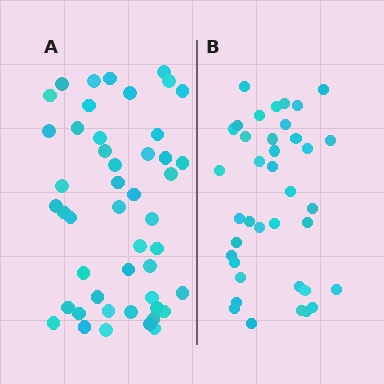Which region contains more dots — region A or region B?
Region A (the left region) has more dots.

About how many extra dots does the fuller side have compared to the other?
Region A has roughly 8 or so more dots than region B.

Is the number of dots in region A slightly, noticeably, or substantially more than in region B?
Region A has only slightly more — the two regions are fairly close. The ratio is roughly 1.2 to 1.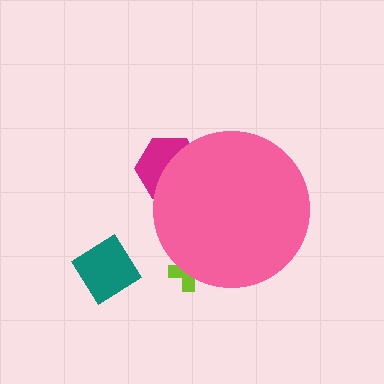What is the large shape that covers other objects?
A pink circle.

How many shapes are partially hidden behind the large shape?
2 shapes are partially hidden.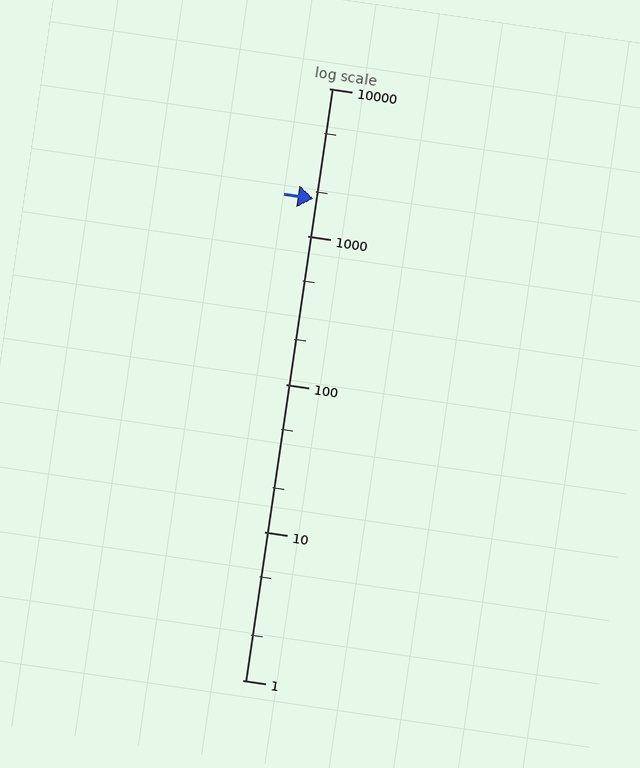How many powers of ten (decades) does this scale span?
The scale spans 4 decades, from 1 to 10000.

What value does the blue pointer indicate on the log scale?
The pointer indicates approximately 1800.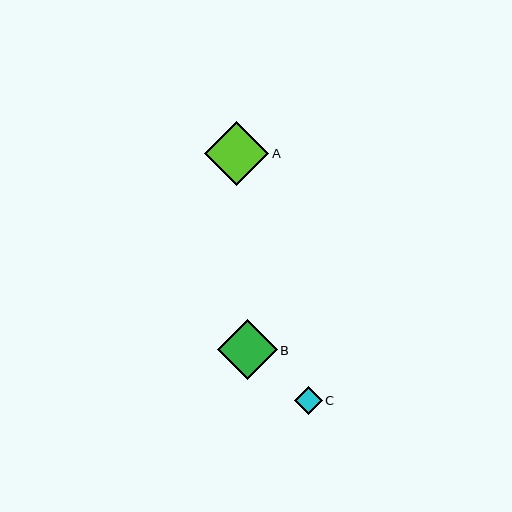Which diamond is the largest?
Diamond A is the largest with a size of approximately 64 pixels.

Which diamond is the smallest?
Diamond C is the smallest with a size of approximately 28 pixels.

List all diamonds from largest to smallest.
From largest to smallest: A, B, C.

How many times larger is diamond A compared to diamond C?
Diamond A is approximately 2.3 times the size of diamond C.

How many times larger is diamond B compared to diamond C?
Diamond B is approximately 2.1 times the size of diamond C.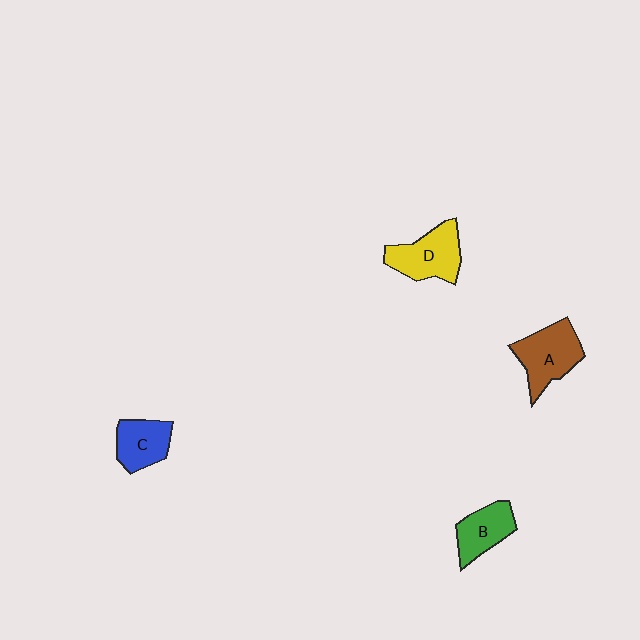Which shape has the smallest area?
Shape B (green).